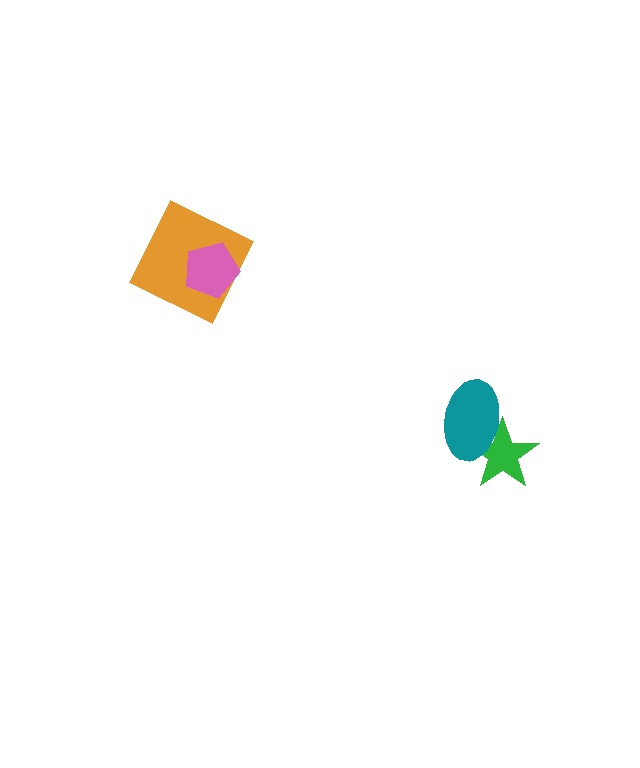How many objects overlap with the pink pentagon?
1 object overlaps with the pink pentagon.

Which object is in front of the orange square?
The pink pentagon is in front of the orange square.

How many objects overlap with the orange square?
1 object overlaps with the orange square.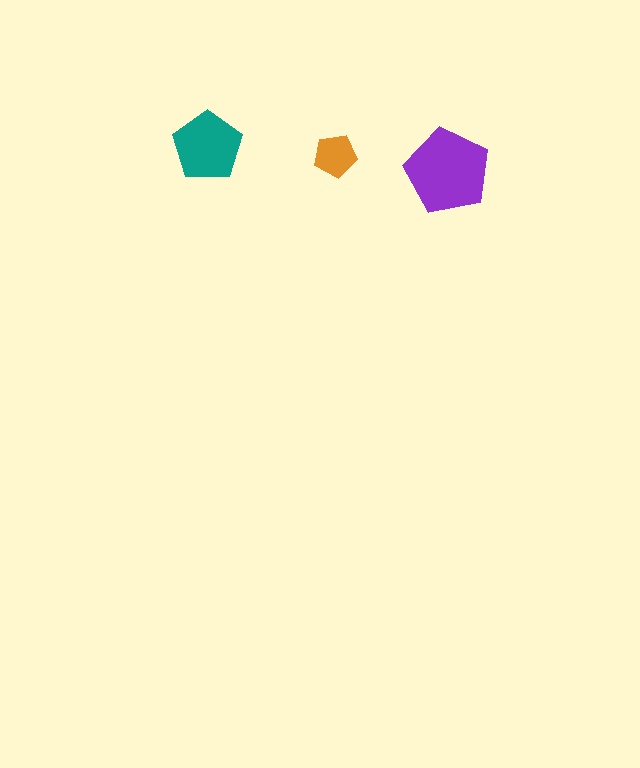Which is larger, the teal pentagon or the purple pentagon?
The purple one.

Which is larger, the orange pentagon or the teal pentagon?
The teal one.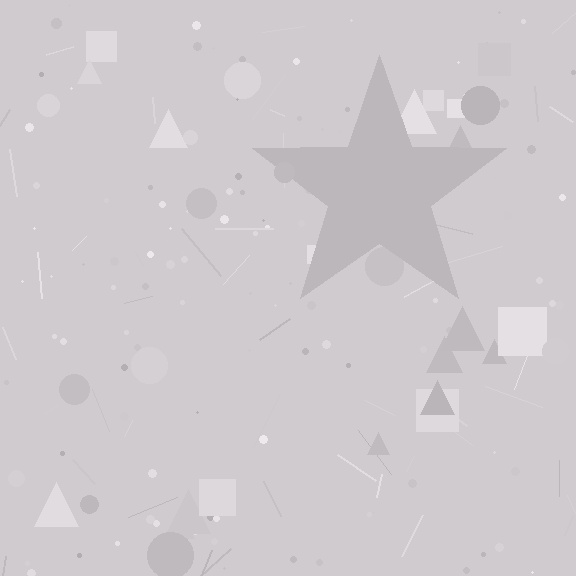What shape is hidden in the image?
A star is hidden in the image.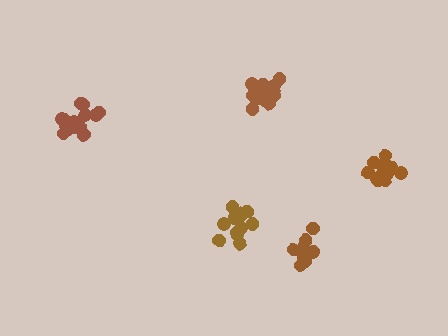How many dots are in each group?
Group 1: 16 dots, Group 2: 12 dots, Group 3: 13 dots, Group 4: 17 dots, Group 5: 17 dots (75 total).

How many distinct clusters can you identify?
There are 5 distinct clusters.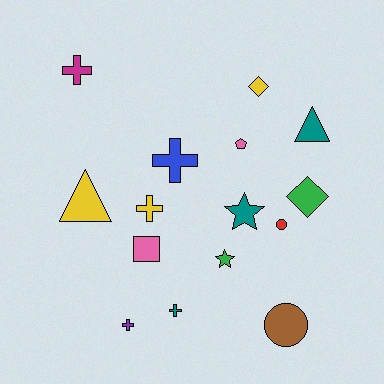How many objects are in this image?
There are 15 objects.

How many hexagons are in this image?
There are no hexagons.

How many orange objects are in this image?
There are no orange objects.